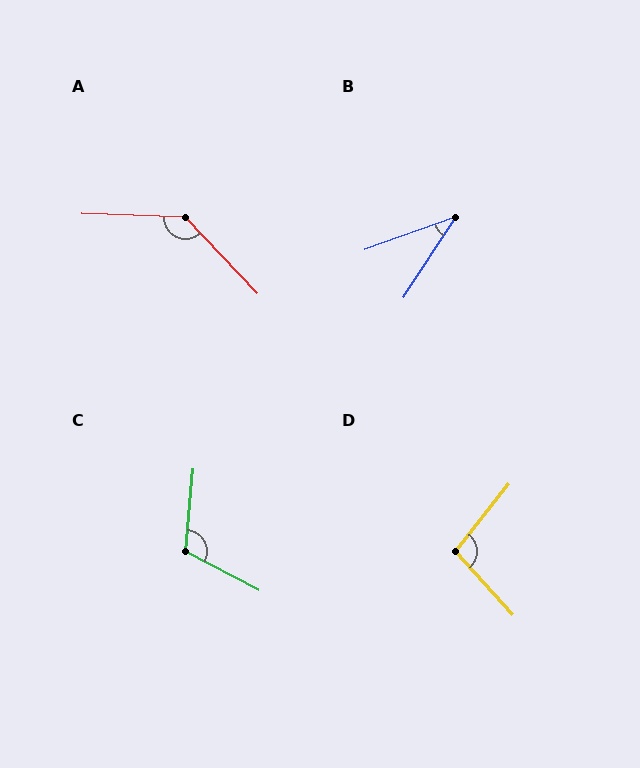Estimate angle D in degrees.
Approximately 99 degrees.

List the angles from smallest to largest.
B (37°), D (99°), C (112°), A (135°).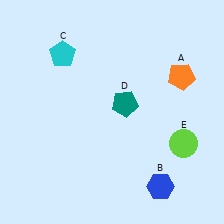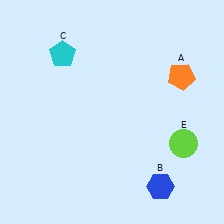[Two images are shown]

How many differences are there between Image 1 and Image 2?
There is 1 difference between the two images.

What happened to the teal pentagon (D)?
The teal pentagon (D) was removed in Image 2. It was in the top-right area of Image 1.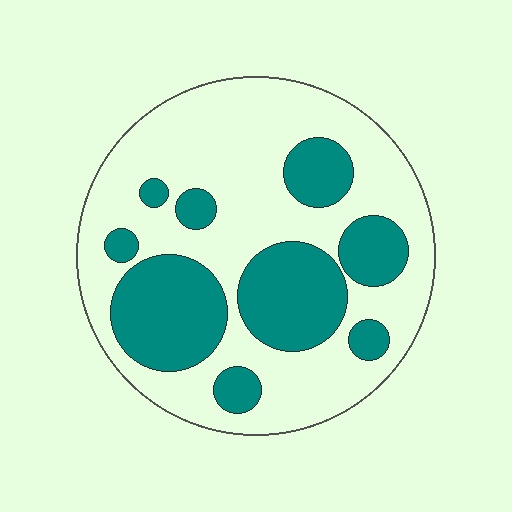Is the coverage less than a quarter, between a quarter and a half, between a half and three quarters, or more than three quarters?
Between a quarter and a half.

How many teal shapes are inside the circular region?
9.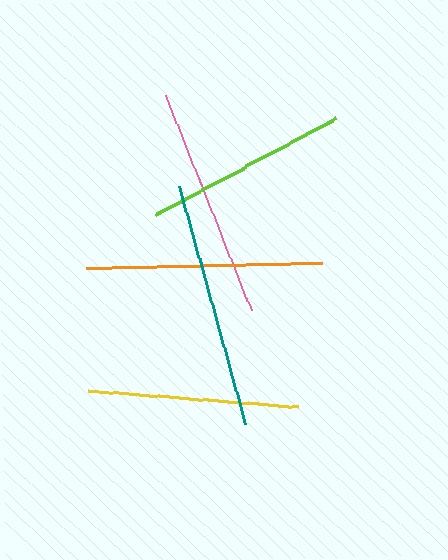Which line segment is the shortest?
The lime line is the shortest at approximately 205 pixels.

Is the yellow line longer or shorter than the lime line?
The yellow line is longer than the lime line.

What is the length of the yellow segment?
The yellow segment is approximately 210 pixels long.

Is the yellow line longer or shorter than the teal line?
The teal line is longer than the yellow line.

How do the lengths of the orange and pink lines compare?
The orange and pink lines are approximately the same length.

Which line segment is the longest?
The teal line is the longest at approximately 247 pixels.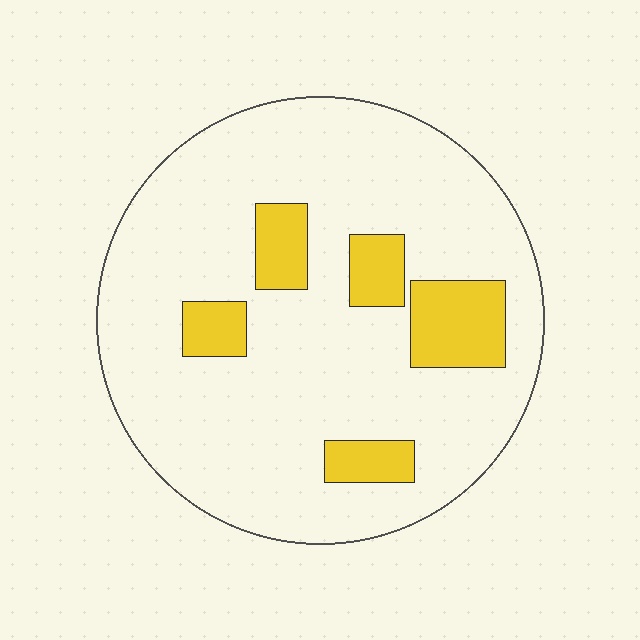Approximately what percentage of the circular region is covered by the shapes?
Approximately 15%.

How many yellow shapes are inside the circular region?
5.